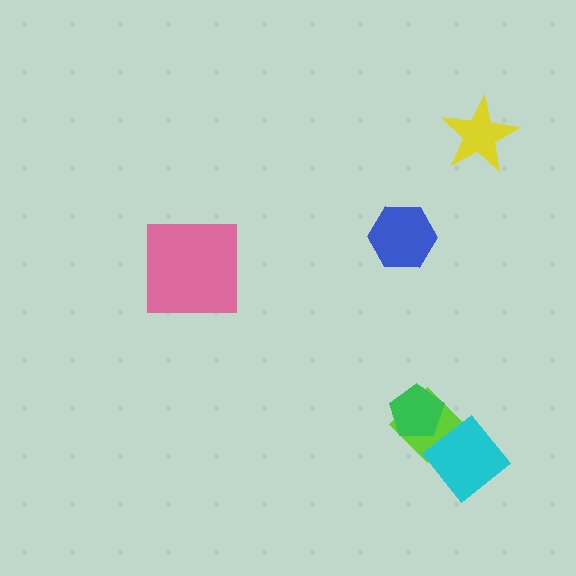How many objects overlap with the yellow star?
0 objects overlap with the yellow star.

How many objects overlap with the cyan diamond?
1 object overlaps with the cyan diamond.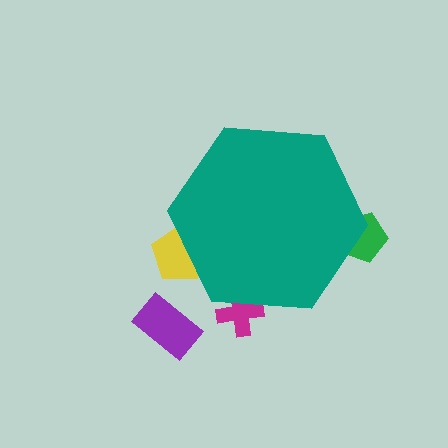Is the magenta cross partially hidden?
Yes, the magenta cross is partially hidden behind the teal hexagon.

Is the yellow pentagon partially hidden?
Yes, the yellow pentagon is partially hidden behind the teal hexagon.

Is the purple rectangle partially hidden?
No, the purple rectangle is fully visible.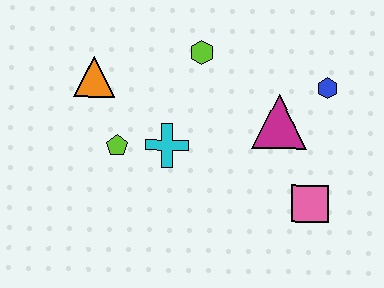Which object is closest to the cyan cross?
The lime pentagon is closest to the cyan cross.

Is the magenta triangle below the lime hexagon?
Yes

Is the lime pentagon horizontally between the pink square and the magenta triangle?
No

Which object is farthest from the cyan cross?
The blue hexagon is farthest from the cyan cross.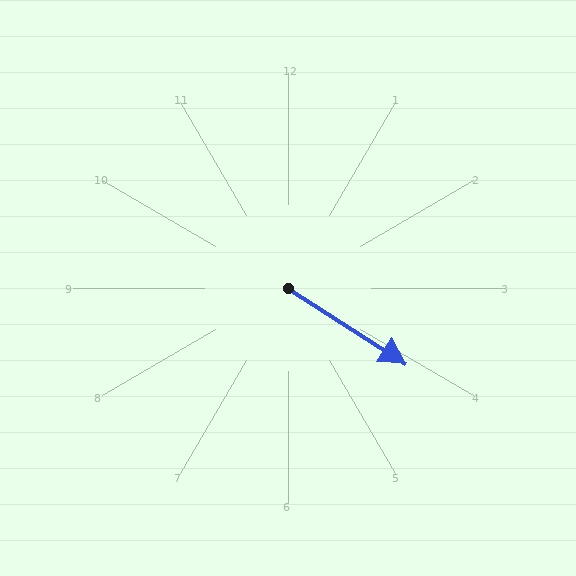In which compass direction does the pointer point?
Southeast.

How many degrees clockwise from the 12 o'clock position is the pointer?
Approximately 123 degrees.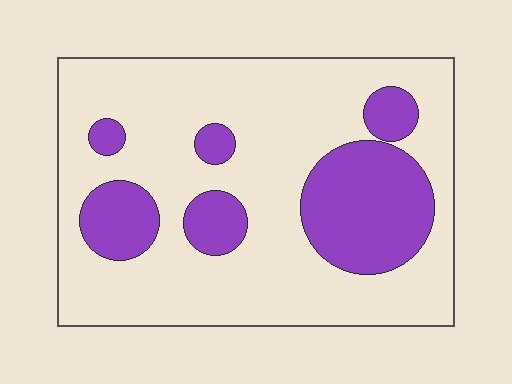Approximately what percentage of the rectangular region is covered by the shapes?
Approximately 25%.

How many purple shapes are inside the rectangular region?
6.